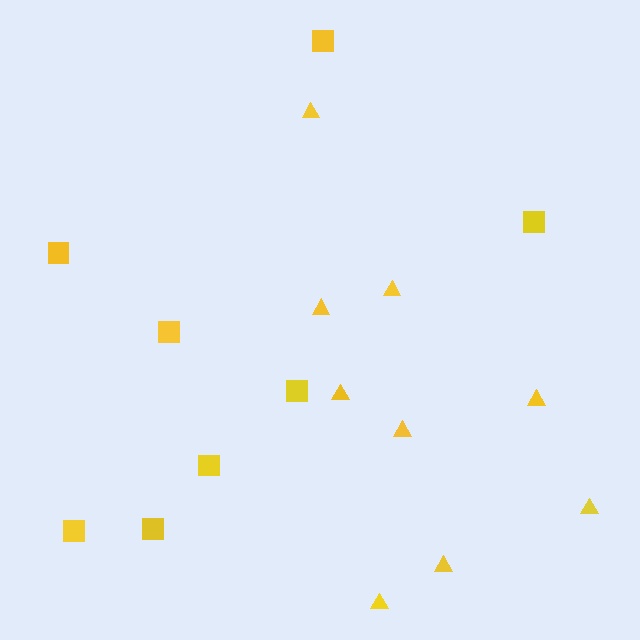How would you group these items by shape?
There are 2 groups: one group of triangles (9) and one group of squares (8).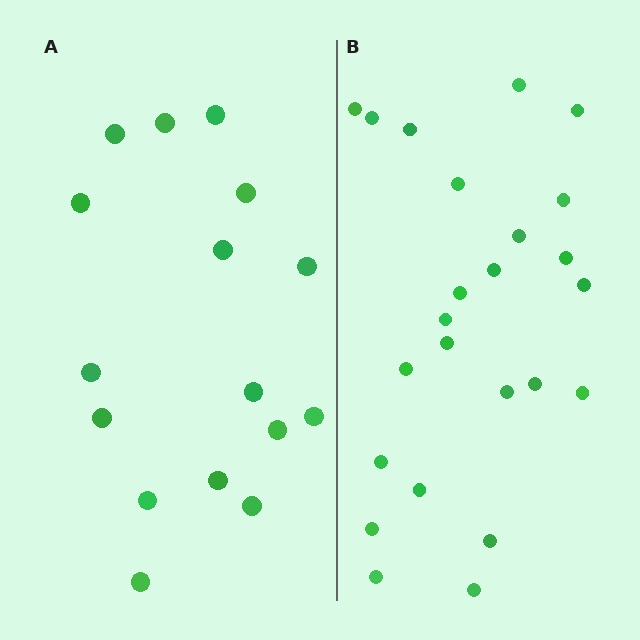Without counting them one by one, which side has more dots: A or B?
Region B (the right region) has more dots.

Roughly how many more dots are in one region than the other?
Region B has roughly 8 or so more dots than region A.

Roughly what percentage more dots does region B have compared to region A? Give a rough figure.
About 50% more.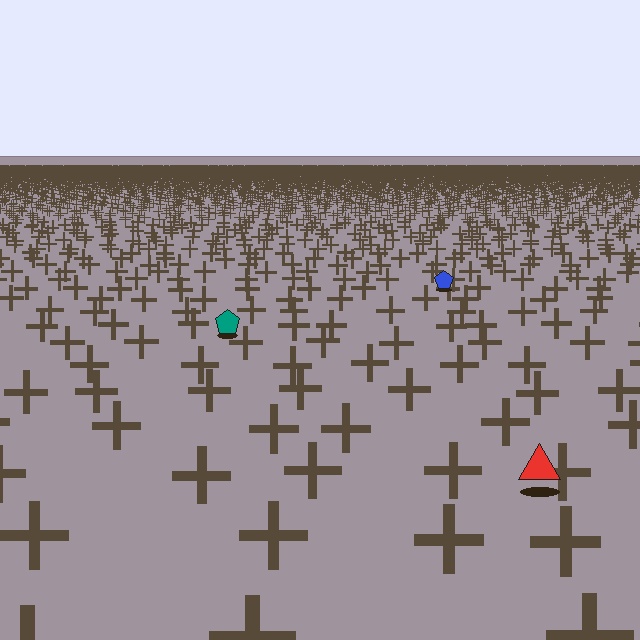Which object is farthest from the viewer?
The blue pentagon is farthest from the viewer. It appears smaller and the ground texture around it is denser.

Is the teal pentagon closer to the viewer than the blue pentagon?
Yes. The teal pentagon is closer — you can tell from the texture gradient: the ground texture is coarser near it.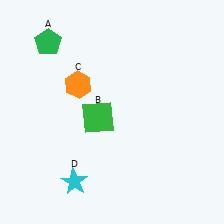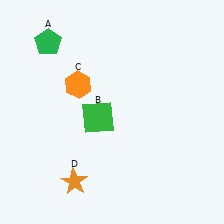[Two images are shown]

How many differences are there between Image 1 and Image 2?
There is 1 difference between the two images.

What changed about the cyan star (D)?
In Image 1, D is cyan. In Image 2, it changed to orange.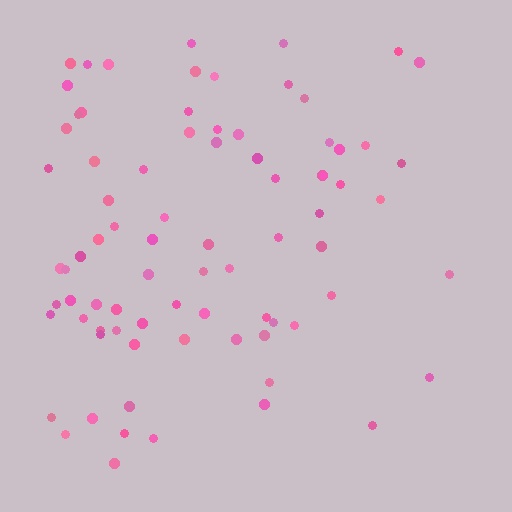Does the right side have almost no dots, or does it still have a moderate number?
Still a moderate number, just noticeably fewer than the left.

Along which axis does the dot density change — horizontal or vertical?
Horizontal.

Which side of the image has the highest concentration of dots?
The left.